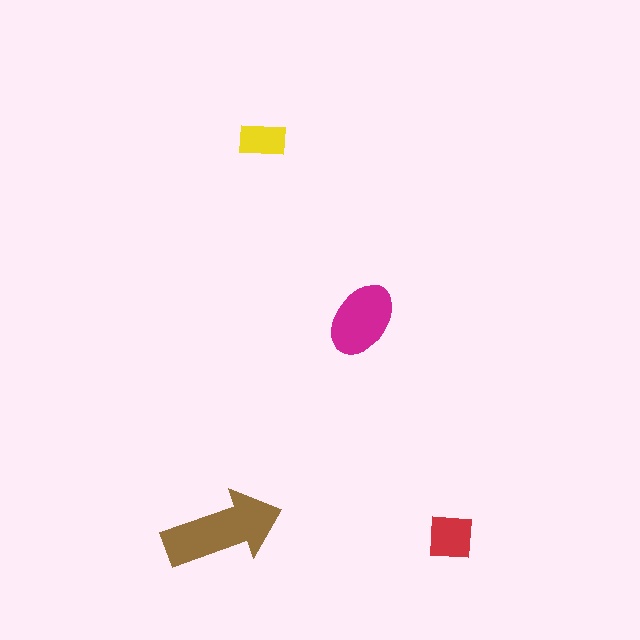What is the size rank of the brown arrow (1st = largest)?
1st.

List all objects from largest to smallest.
The brown arrow, the magenta ellipse, the red square, the yellow rectangle.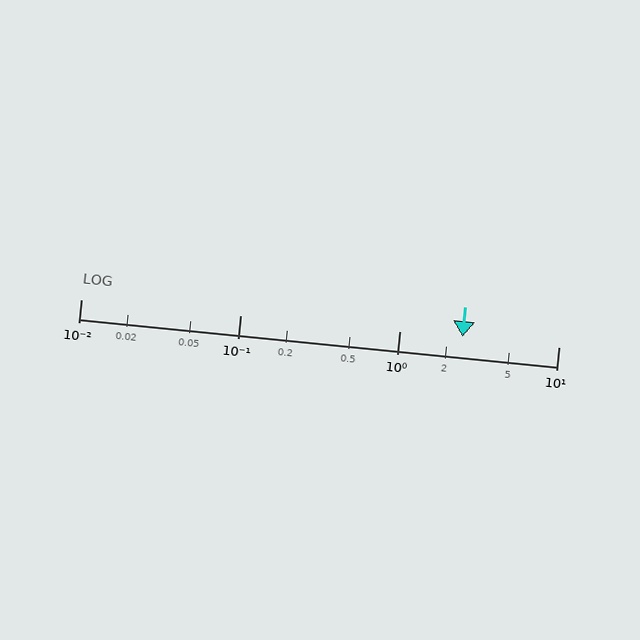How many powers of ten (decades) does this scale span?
The scale spans 3 decades, from 0.01 to 10.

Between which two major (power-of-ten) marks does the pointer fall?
The pointer is between 1 and 10.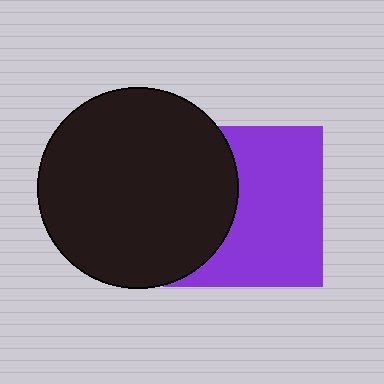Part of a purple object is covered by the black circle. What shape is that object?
It is a square.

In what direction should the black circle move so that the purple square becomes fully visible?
The black circle should move left. That is the shortest direction to clear the overlap and leave the purple square fully visible.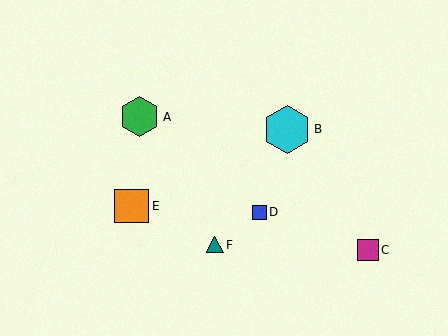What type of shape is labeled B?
Shape B is a cyan hexagon.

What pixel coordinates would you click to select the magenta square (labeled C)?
Click at (368, 250) to select the magenta square C.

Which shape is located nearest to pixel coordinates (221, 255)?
The teal triangle (labeled F) at (215, 245) is nearest to that location.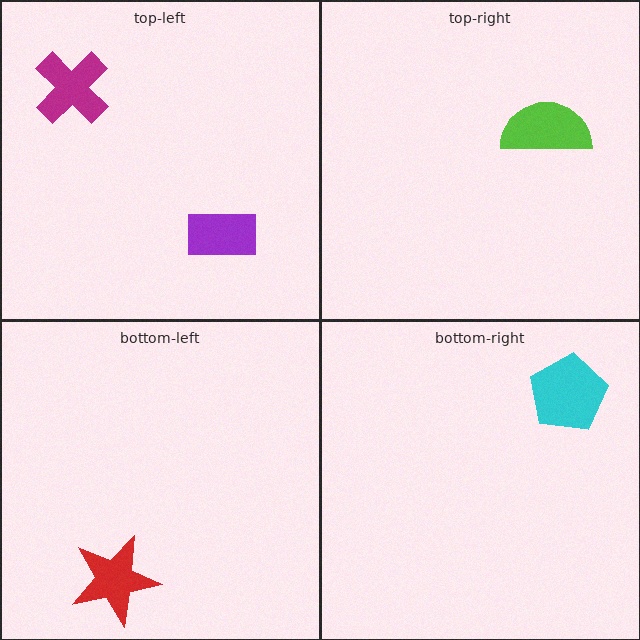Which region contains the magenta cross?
The top-left region.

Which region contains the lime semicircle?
The top-right region.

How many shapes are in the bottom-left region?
1.